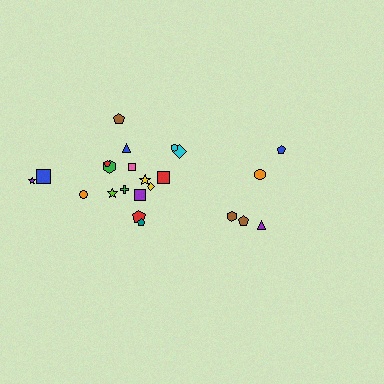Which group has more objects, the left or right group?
The left group.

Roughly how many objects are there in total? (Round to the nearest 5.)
Roughly 25 objects in total.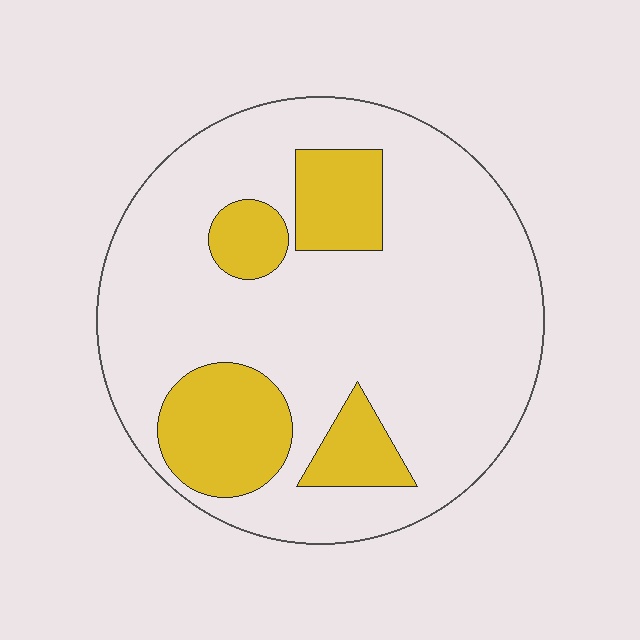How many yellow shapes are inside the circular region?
4.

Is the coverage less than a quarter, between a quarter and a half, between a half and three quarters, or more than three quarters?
Less than a quarter.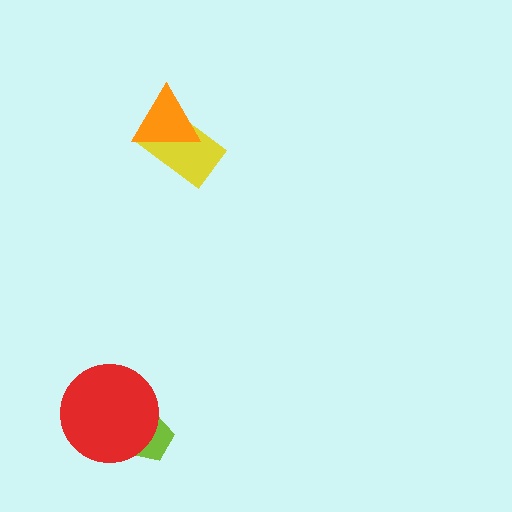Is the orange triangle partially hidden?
No, no other shape covers it.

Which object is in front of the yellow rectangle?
The orange triangle is in front of the yellow rectangle.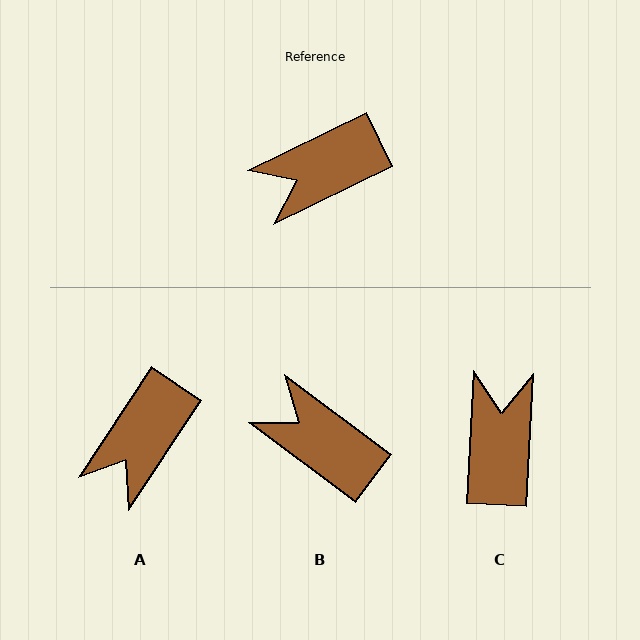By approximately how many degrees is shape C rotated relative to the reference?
Approximately 119 degrees clockwise.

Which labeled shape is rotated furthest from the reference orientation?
C, about 119 degrees away.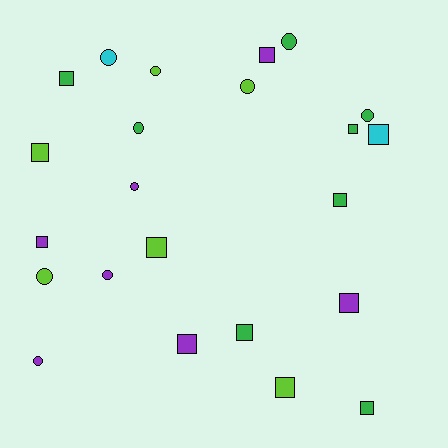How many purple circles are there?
There are 3 purple circles.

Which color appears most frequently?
Green, with 8 objects.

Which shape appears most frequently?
Square, with 13 objects.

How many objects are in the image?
There are 23 objects.